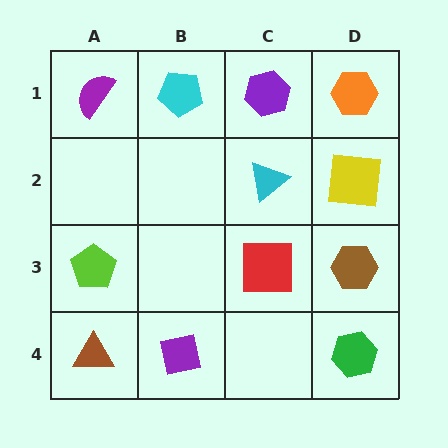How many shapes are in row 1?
4 shapes.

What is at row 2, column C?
A cyan triangle.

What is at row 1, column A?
A purple semicircle.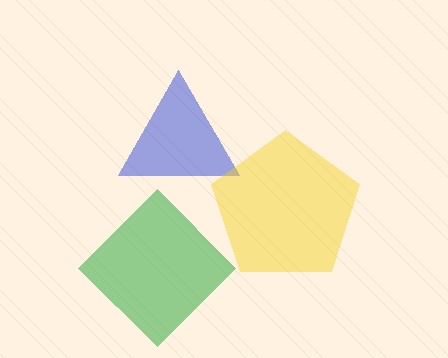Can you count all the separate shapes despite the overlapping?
Yes, there are 3 separate shapes.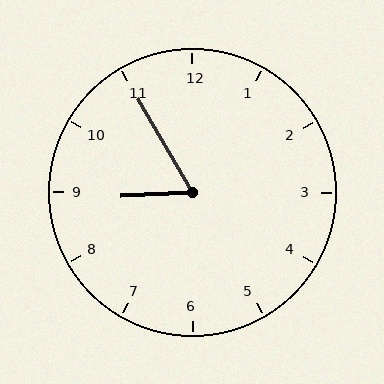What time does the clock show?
8:55.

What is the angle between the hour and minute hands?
Approximately 62 degrees.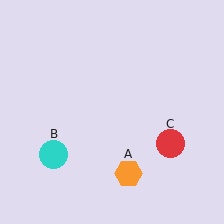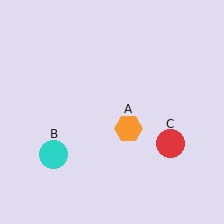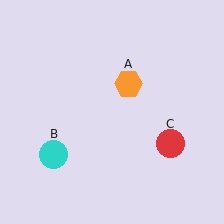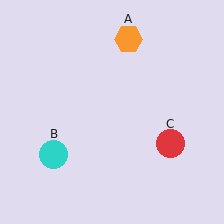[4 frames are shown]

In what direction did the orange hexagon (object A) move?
The orange hexagon (object A) moved up.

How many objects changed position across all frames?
1 object changed position: orange hexagon (object A).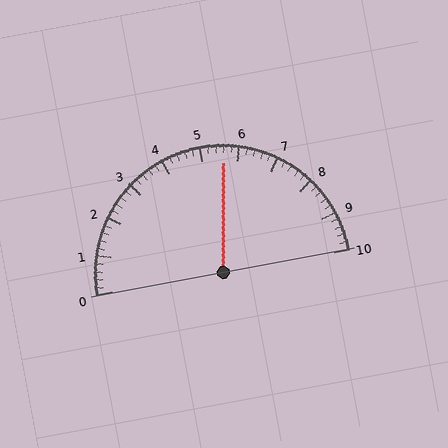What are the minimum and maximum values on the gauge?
The gauge ranges from 0 to 10.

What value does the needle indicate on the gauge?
The needle indicates approximately 5.6.